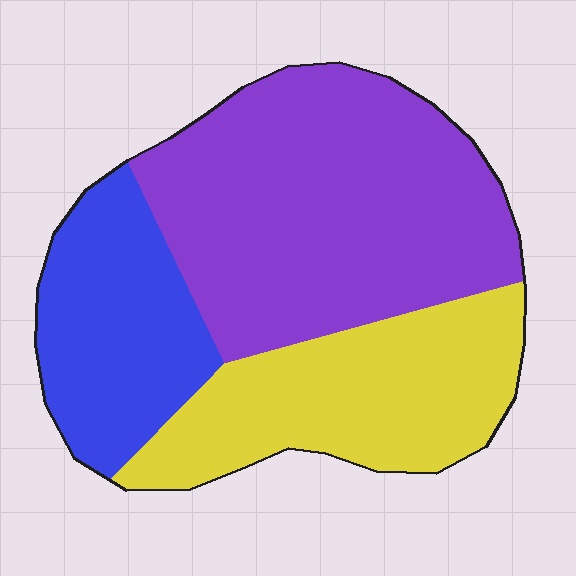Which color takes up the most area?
Purple, at roughly 50%.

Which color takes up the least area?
Blue, at roughly 25%.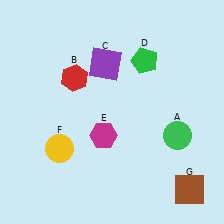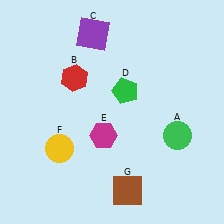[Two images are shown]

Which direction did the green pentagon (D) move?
The green pentagon (D) moved down.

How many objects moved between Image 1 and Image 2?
3 objects moved between the two images.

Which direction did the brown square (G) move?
The brown square (G) moved left.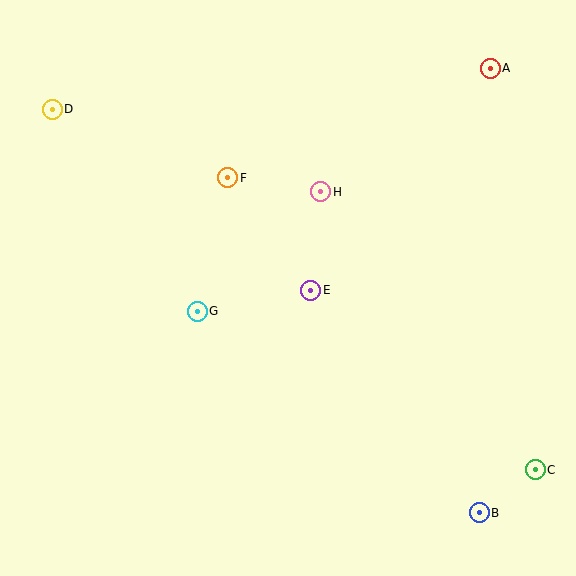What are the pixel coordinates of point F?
Point F is at (228, 178).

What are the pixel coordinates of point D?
Point D is at (52, 109).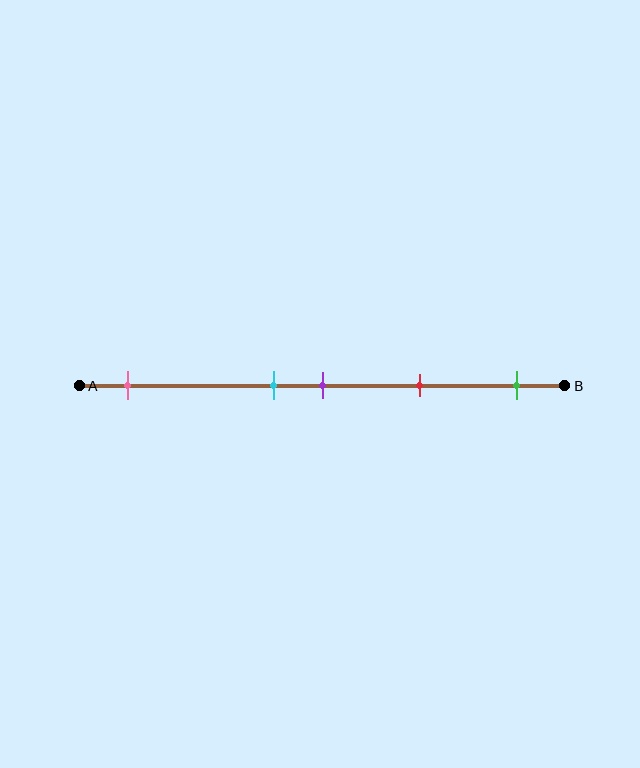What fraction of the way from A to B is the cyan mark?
The cyan mark is approximately 40% (0.4) of the way from A to B.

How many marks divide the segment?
There are 5 marks dividing the segment.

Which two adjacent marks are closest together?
The cyan and purple marks are the closest adjacent pair.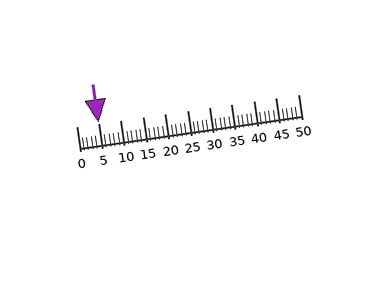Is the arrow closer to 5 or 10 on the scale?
The arrow is closer to 5.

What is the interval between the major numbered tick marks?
The major tick marks are spaced 5 units apart.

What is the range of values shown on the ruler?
The ruler shows values from 0 to 50.